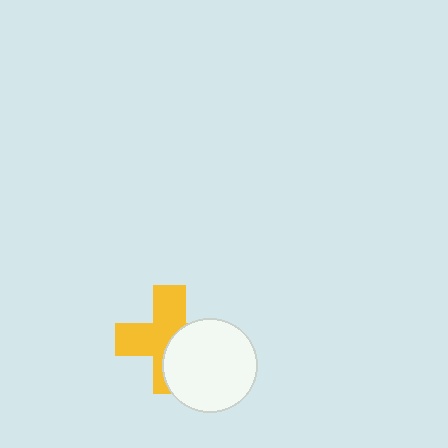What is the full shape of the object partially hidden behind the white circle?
The partially hidden object is a yellow cross.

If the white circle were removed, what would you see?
You would see the complete yellow cross.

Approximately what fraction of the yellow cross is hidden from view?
Roughly 42% of the yellow cross is hidden behind the white circle.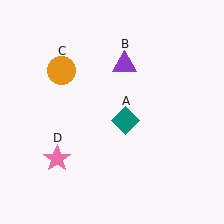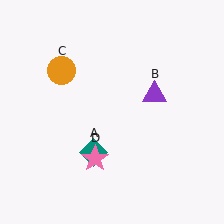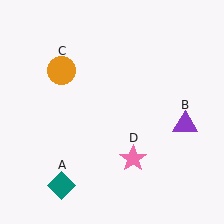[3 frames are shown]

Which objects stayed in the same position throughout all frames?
Orange circle (object C) remained stationary.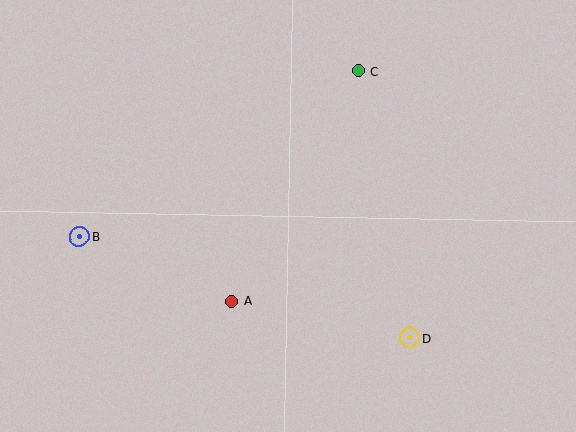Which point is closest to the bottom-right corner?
Point D is closest to the bottom-right corner.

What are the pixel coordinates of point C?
Point C is at (358, 71).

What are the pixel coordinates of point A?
Point A is at (232, 301).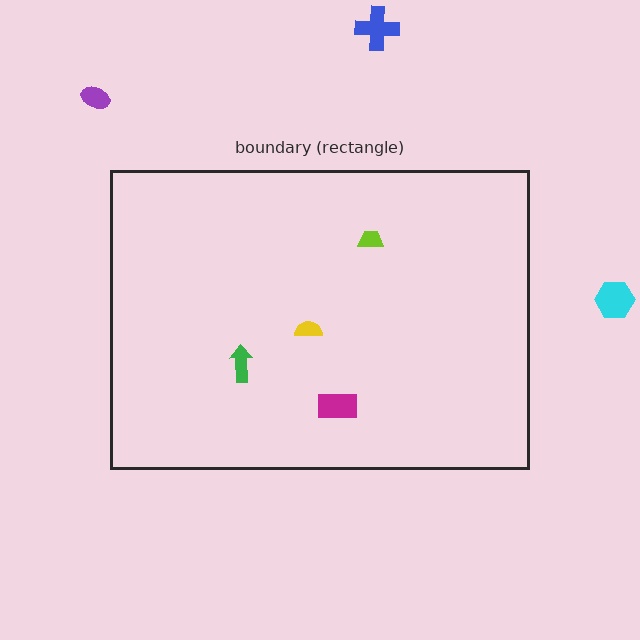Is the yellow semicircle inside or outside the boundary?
Inside.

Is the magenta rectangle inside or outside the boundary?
Inside.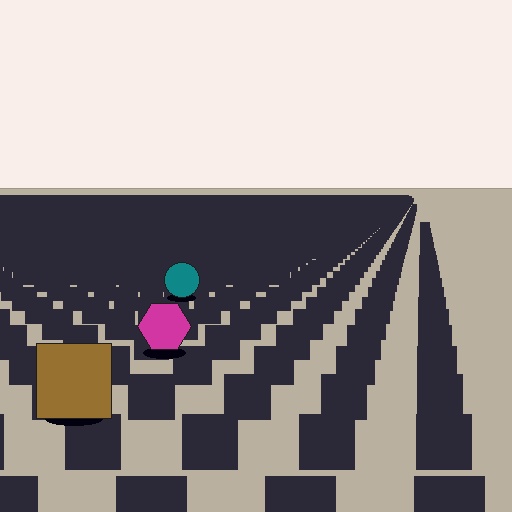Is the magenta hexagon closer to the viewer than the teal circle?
Yes. The magenta hexagon is closer — you can tell from the texture gradient: the ground texture is coarser near it.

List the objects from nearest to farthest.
From nearest to farthest: the brown square, the magenta hexagon, the teal circle.